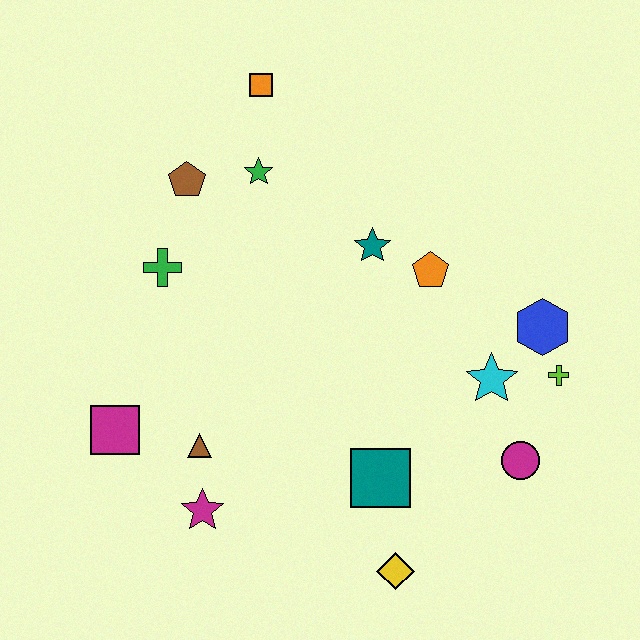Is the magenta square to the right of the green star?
No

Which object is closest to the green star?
The brown pentagon is closest to the green star.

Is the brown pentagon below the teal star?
No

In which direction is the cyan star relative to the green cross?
The cyan star is to the right of the green cross.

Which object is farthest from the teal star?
The yellow diamond is farthest from the teal star.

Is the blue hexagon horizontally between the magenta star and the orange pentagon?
No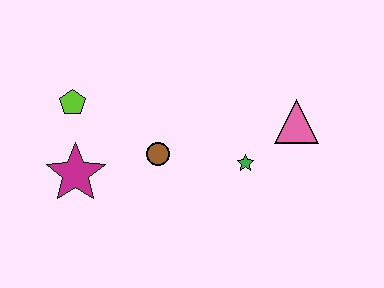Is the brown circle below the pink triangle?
Yes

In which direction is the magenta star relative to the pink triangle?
The magenta star is to the left of the pink triangle.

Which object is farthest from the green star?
The lime pentagon is farthest from the green star.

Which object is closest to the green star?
The pink triangle is closest to the green star.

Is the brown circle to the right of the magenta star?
Yes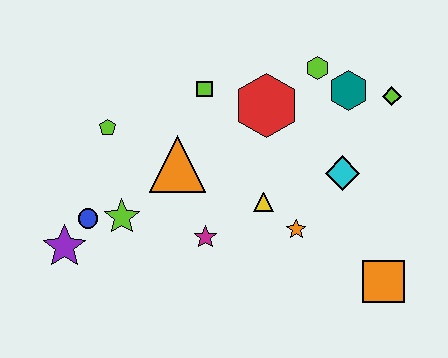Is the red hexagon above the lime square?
No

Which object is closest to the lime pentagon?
The orange triangle is closest to the lime pentagon.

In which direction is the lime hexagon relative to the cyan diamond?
The lime hexagon is above the cyan diamond.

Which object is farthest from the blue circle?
The lime diamond is farthest from the blue circle.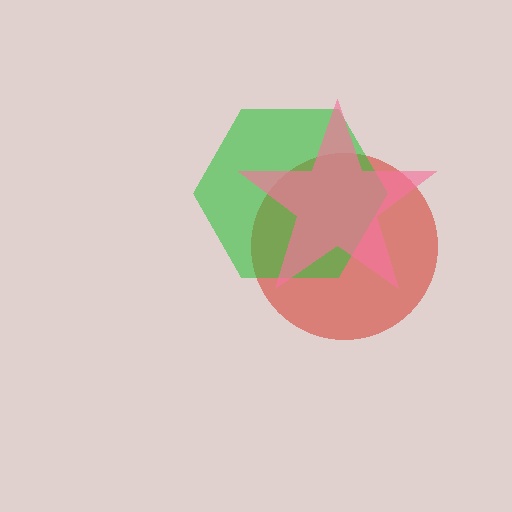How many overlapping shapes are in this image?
There are 3 overlapping shapes in the image.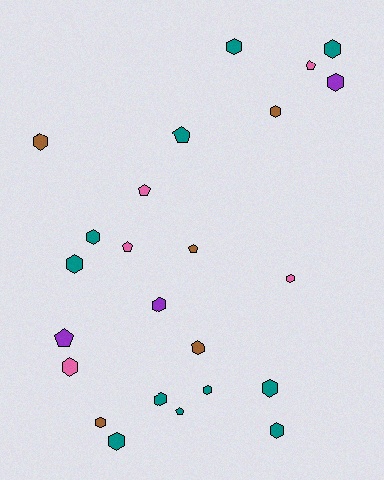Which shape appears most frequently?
Hexagon, with 17 objects.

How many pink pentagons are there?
There are 3 pink pentagons.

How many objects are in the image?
There are 24 objects.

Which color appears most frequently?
Teal, with 11 objects.